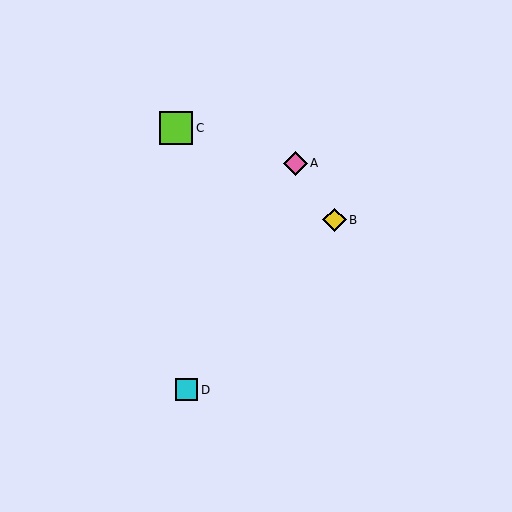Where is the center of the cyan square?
The center of the cyan square is at (186, 390).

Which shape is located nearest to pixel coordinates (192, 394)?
The cyan square (labeled D) at (186, 390) is nearest to that location.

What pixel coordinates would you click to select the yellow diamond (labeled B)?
Click at (334, 220) to select the yellow diamond B.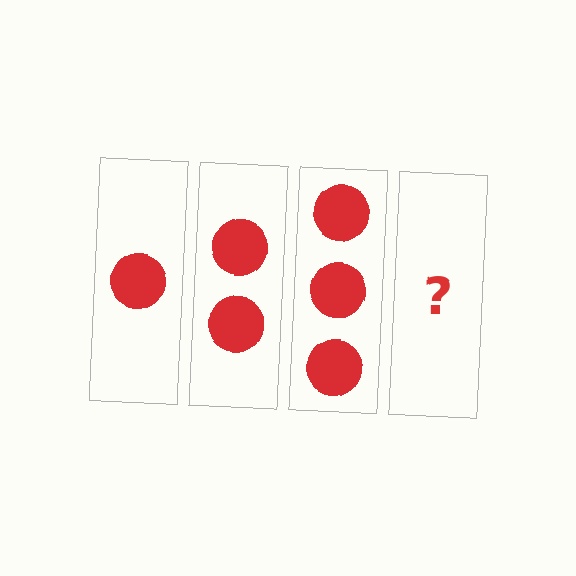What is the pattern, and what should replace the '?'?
The pattern is that each step adds one more circle. The '?' should be 4 circles.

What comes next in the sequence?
The next element should be 4 circles.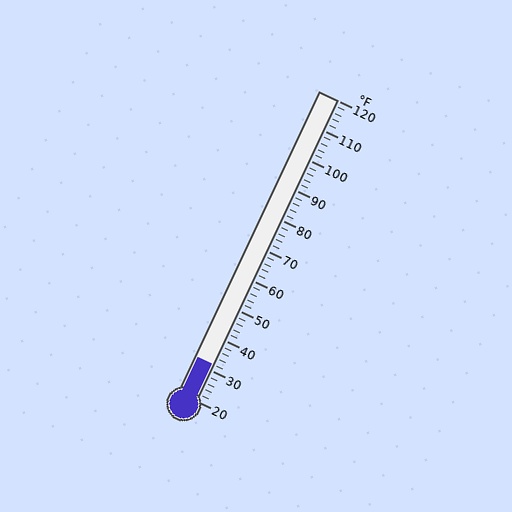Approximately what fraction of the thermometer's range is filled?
The thermometer is filled to approximately 10% of its range.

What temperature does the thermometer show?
The thermometer shows approximately 32°F.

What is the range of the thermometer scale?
The thermometer scale ranges from 20°F to 120°F.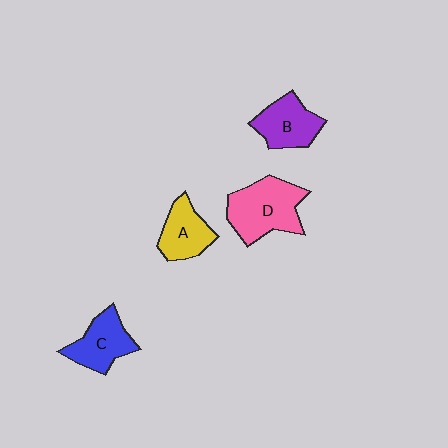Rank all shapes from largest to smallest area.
From largest to smallest: D (pink), C (blue), B (purple), A (yellow).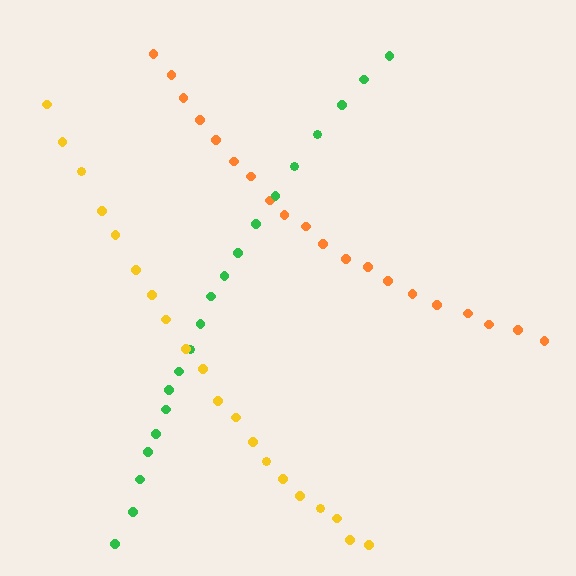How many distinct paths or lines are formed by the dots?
There are 3 distinct paths.